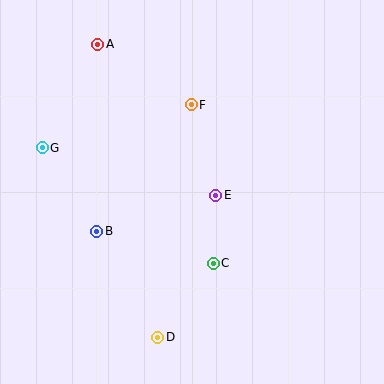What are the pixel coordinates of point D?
Point D is at (158, 337).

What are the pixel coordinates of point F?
Point F is at (191, 105).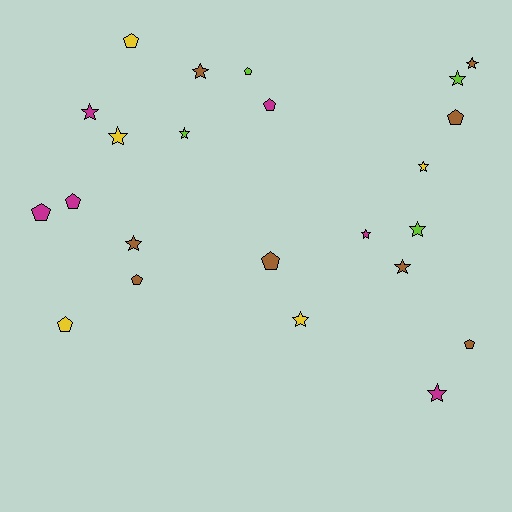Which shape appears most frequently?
Star, with 13 objects.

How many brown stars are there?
There are 4 brown stars.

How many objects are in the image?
There are 23 objects.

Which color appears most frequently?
Brown, with 8 objects.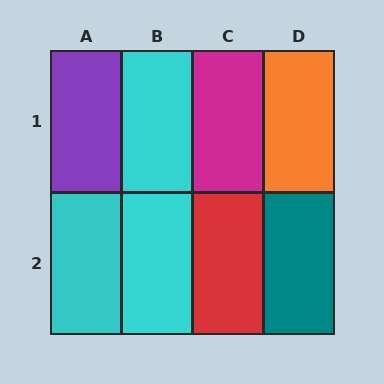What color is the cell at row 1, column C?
Magenta.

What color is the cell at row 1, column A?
Purple.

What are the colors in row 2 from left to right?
Cyan, cyan, red, teal.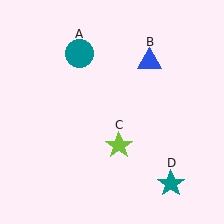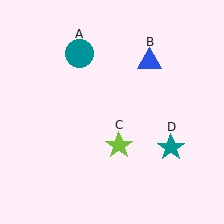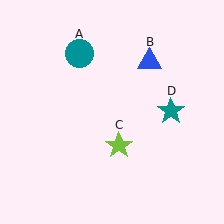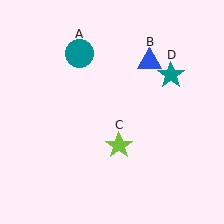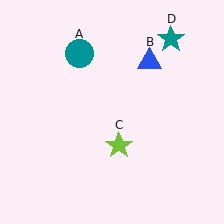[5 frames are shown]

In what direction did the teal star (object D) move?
The teal star (object D) moved up.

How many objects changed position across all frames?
1 object changed position: teal star (object D).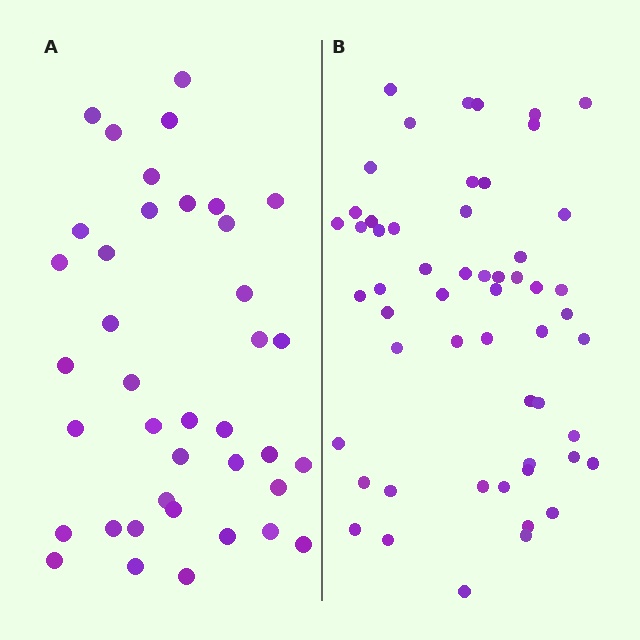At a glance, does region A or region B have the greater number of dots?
Region B (the right region) has more dots.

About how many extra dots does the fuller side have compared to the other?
Region B has approximately 15 more dots than region A.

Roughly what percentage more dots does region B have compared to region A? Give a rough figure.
About 40% more.